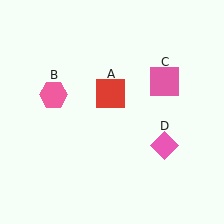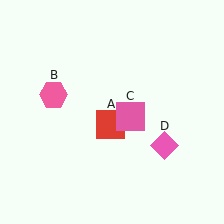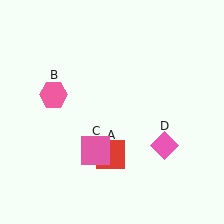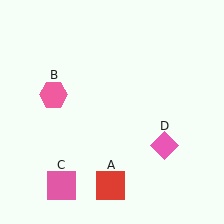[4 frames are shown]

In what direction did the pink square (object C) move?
The pink square (object C) moved down and to the left.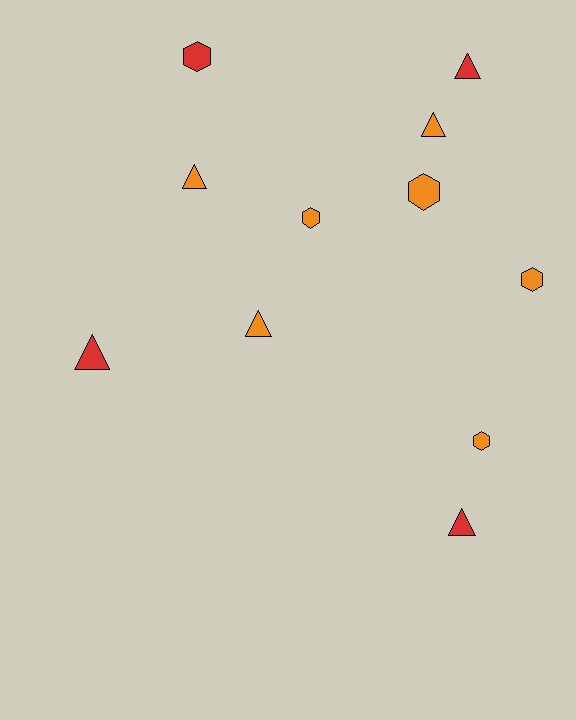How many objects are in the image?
There are 11 objects.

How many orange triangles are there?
There are 3 orange triangles.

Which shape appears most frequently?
Triangle, with 6 objects.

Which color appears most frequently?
Orange, with 7 objects.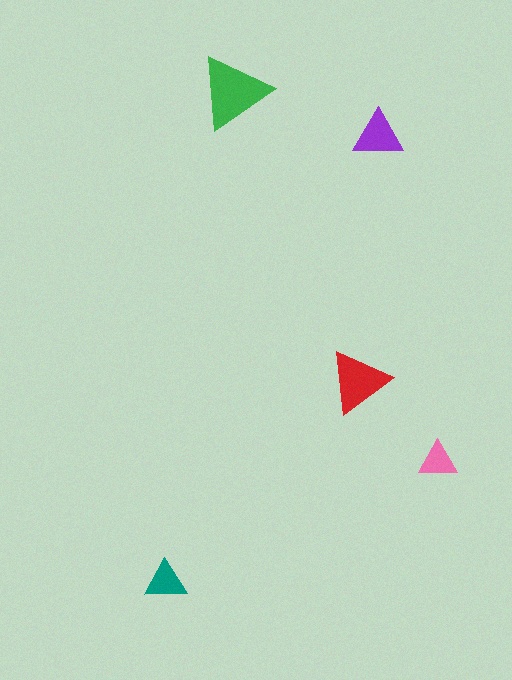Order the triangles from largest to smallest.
the green one, the red one, the purple one, the teal one, the pink one.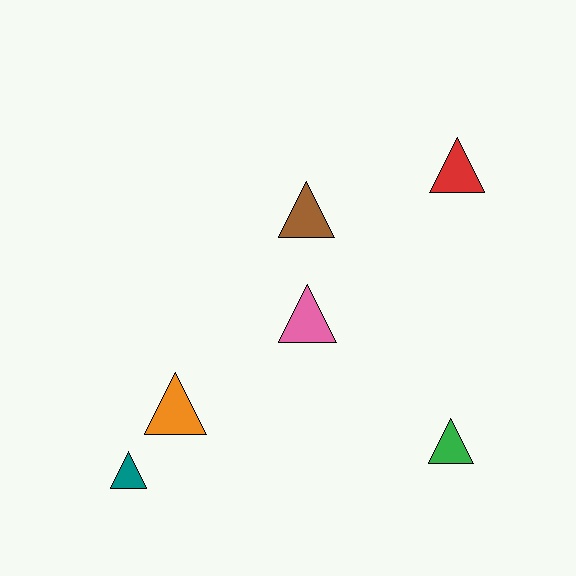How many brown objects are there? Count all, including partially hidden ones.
There is 1 brown object.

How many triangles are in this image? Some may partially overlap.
There are 6 triangles.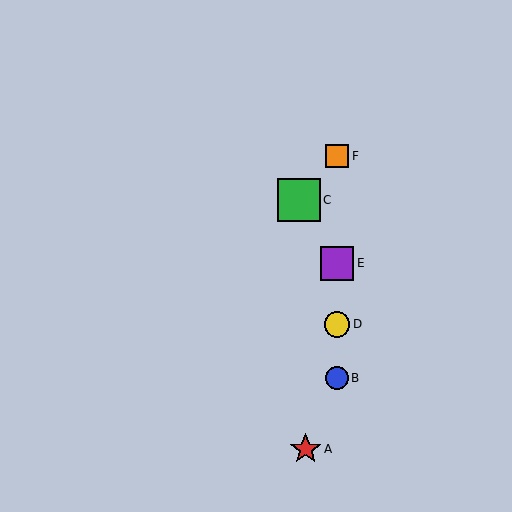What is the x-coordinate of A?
Object A is at x≈306.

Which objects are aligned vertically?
Objects B, D, E, F are aligned vertically.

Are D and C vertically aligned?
No, D is at x≈337 and C is at x≈299.